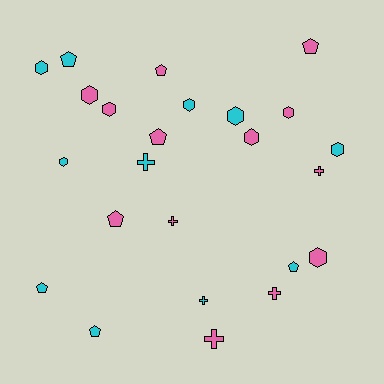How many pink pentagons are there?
There are 4 pink pentagons.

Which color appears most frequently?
Pink, with 13 objects.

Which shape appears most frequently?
Hexagon, with 10 objects.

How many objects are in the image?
There are 24 objects.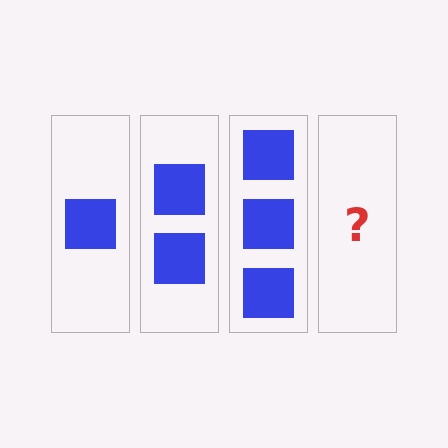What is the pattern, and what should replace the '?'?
The pattern is that each step adds one more square. The '?' should be 4 squares.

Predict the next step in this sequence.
The next step is 4 squares.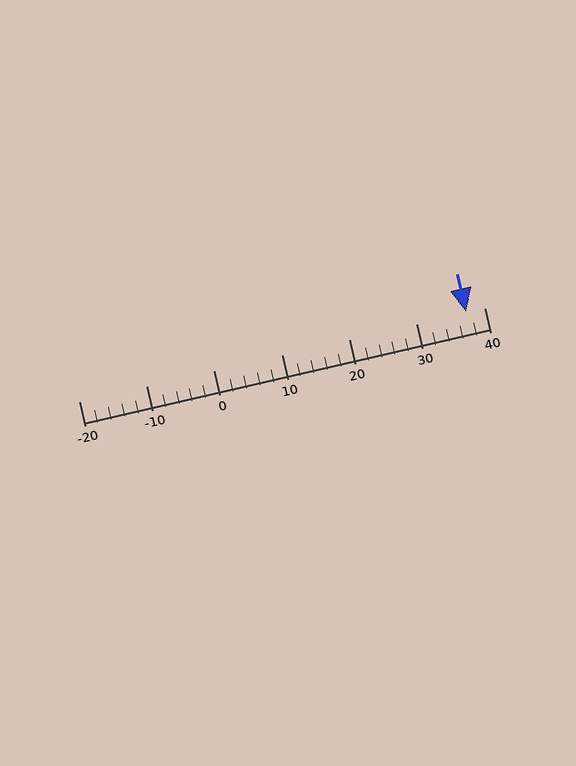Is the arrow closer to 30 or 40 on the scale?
The arrow is closer to 40.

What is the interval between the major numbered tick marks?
The major tick marks are spaced 10 units apart.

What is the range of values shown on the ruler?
The ruler shows values from -20 to 40.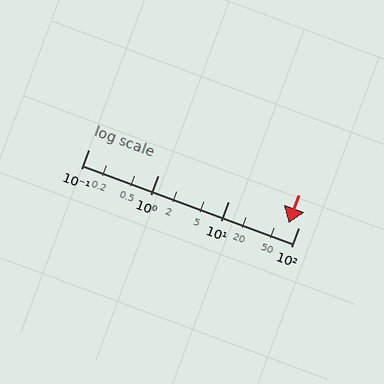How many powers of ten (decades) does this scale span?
The scale spans 3 decades, from 0.1 to 100.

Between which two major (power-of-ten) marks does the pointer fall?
The pointer is between 10 and 100.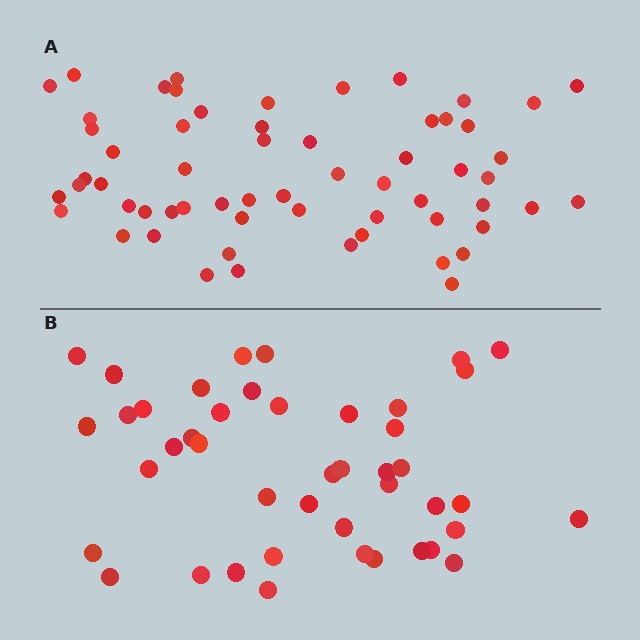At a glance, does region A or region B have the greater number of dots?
Region A (the top region) has more dots.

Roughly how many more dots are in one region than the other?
Region A has approximately 15 more dots than region B.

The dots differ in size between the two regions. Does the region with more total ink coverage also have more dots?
No. Region B has more total ink coverage because its dots are larger, but region A actually contains more individual dots. Total area can be misleading — the number of items is what matters here.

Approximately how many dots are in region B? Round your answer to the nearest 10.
About 40 dots. (The exact count is 44, which rounds to 40.)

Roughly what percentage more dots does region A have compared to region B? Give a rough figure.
About 35% more.